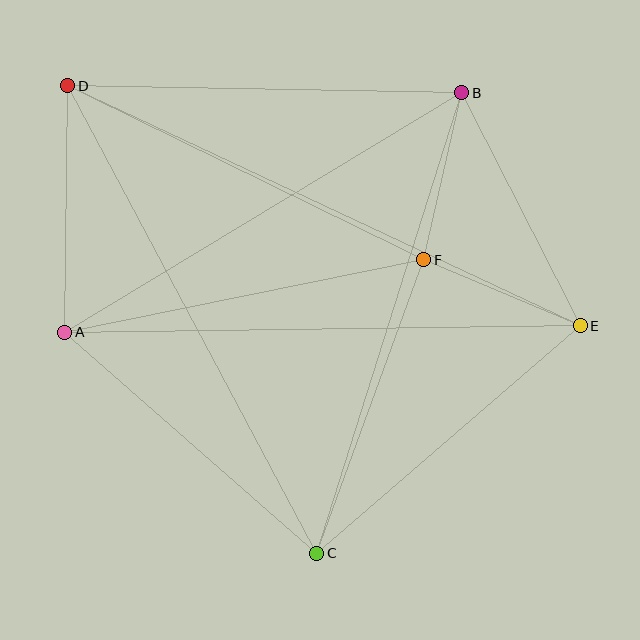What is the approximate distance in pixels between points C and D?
The distance between C and D is approximately 530 pixels.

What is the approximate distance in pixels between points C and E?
The distance between C and E is approximately 348 pixels.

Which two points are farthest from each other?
Points D and E are farthest from each other.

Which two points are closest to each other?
Points E and F are closest to each other.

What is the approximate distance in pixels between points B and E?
The distance between B and E is approximately 261 pixels.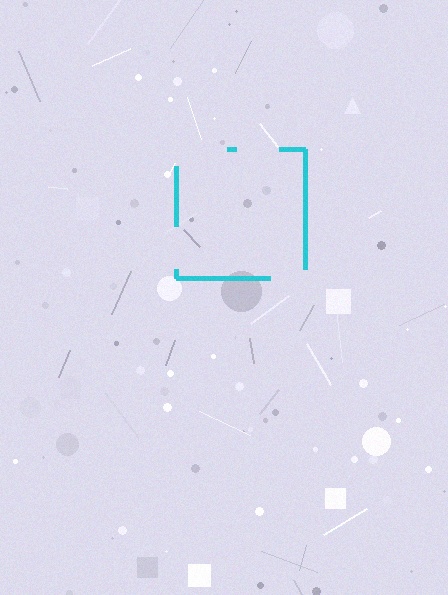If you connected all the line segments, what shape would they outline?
They would outline a square.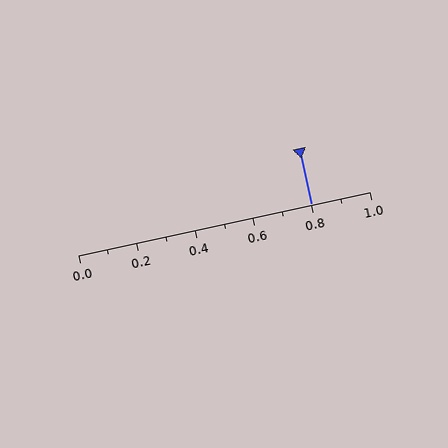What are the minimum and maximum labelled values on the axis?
The axis runs from 0.0 to 1.0.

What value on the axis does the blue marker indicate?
The marker indicates approximately 0.8.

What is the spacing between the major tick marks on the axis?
The major ticks are spaced 0.2 apart.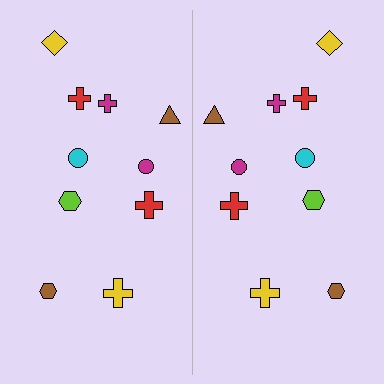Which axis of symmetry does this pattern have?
The pattern has a vertical axis of symmetry running through the center of the image.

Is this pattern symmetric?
Yes, this pattern has bilateral (reflection) symmetry.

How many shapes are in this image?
There are 20 shapes in this image.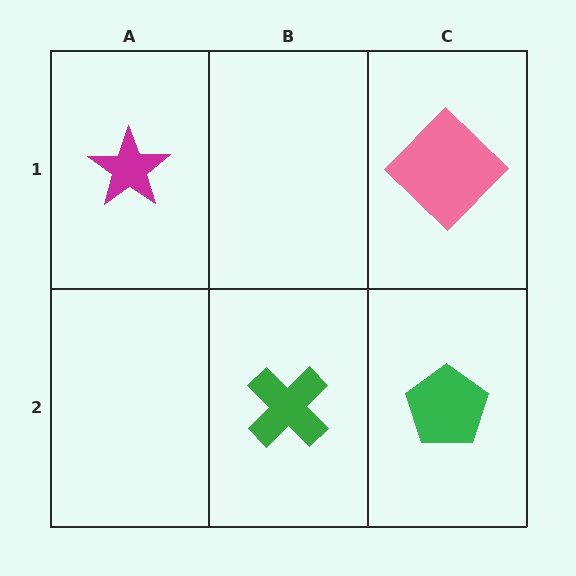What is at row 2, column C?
A green pentagon.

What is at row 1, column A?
A magenta star.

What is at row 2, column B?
A green cross.